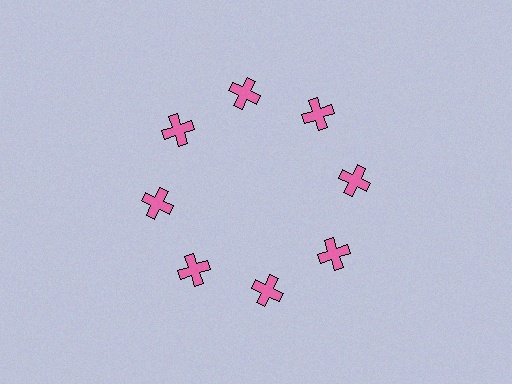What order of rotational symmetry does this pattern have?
This pattern has 8-fold rotational symmetry.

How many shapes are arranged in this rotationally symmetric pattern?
There are 8 shapes, arranged in 8 groups of 1.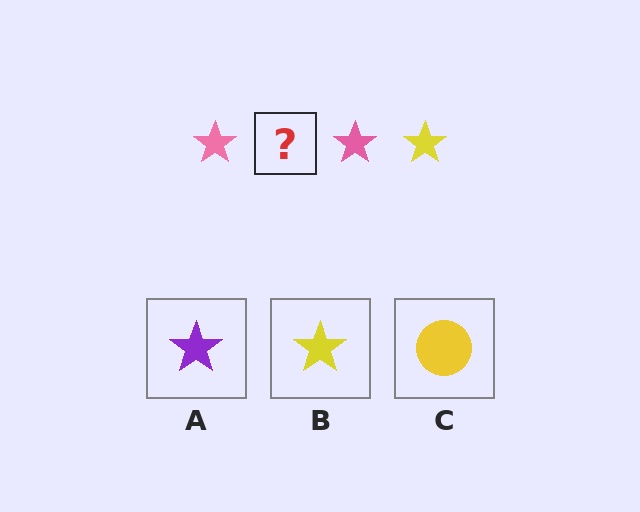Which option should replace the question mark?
Option B.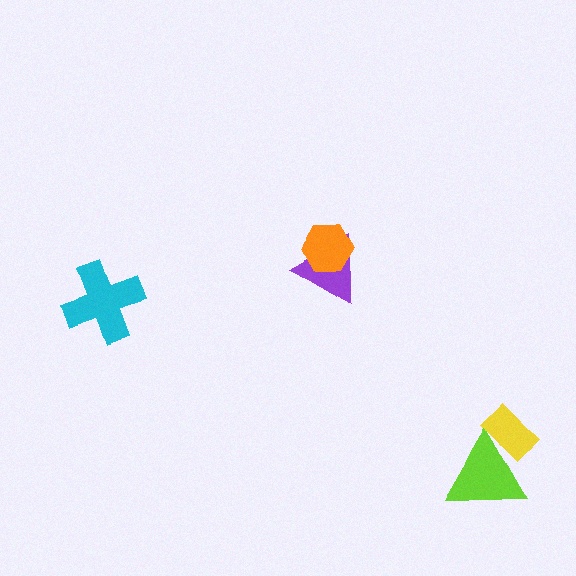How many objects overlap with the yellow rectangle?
1 object overlaps with the yellow rectangle.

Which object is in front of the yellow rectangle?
The lime triangle is in front of the yellow rectangle.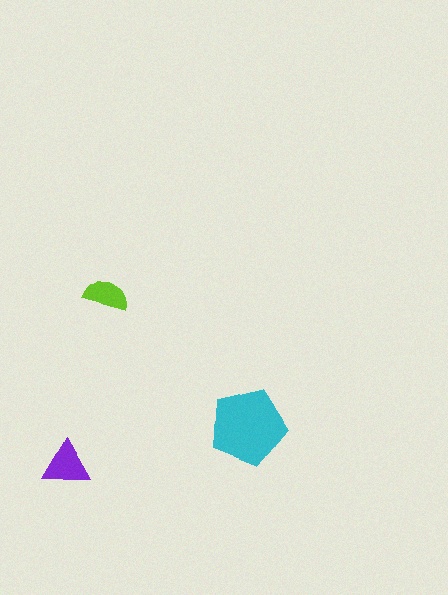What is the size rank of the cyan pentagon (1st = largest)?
1st.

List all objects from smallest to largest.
The lime semicircle, the purple triangle, the cyan pentagon.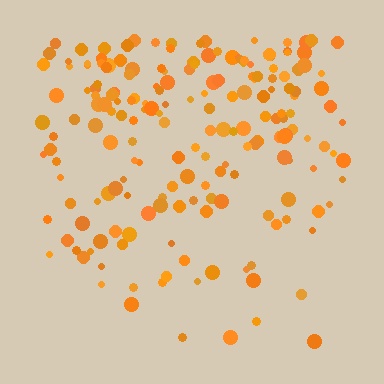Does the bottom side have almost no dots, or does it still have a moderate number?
Still a moderate number, just noticeably fewer than the top.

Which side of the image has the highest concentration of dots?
The top.